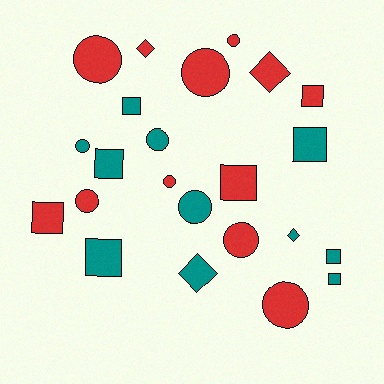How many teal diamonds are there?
There are 2 teal diamonds.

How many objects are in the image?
There are 23 objects.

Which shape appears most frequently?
Circle, with 10 objects.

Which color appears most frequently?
Red, with 12 objects.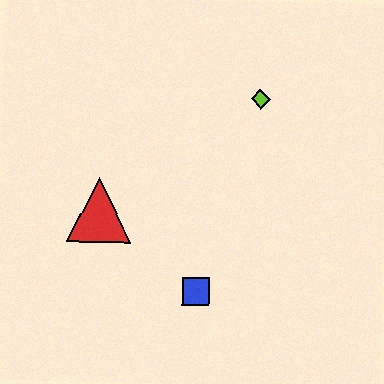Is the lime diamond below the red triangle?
No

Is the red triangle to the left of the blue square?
Yes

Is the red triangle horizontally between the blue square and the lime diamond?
No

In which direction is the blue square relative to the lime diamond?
The blue square is below the lime diamond.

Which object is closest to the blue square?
The red triangle is closest to the blue square.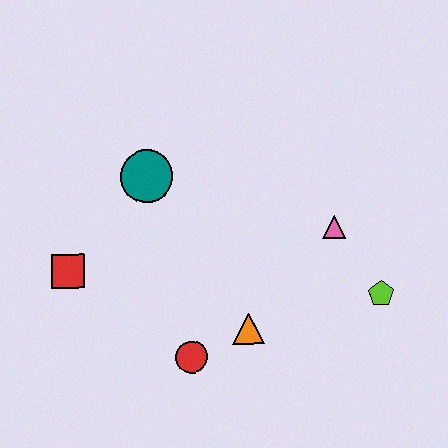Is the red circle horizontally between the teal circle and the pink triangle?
Yes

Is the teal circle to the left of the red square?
No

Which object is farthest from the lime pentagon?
The red square is farthest from the lime pentagon.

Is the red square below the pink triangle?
Yes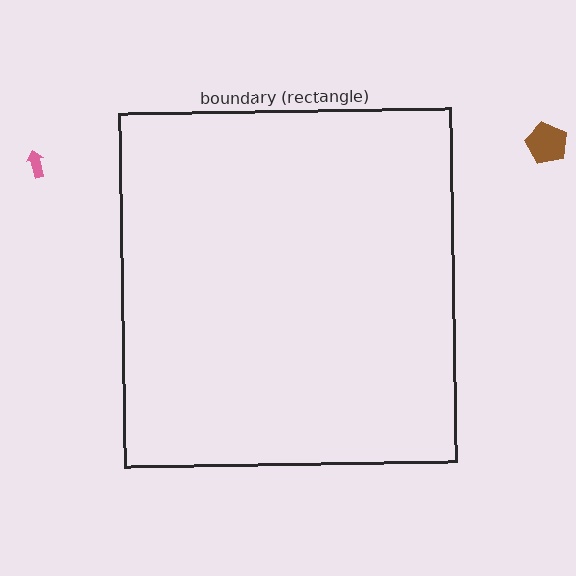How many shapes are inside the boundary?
0 inside, 2 outside.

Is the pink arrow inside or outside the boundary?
Outside.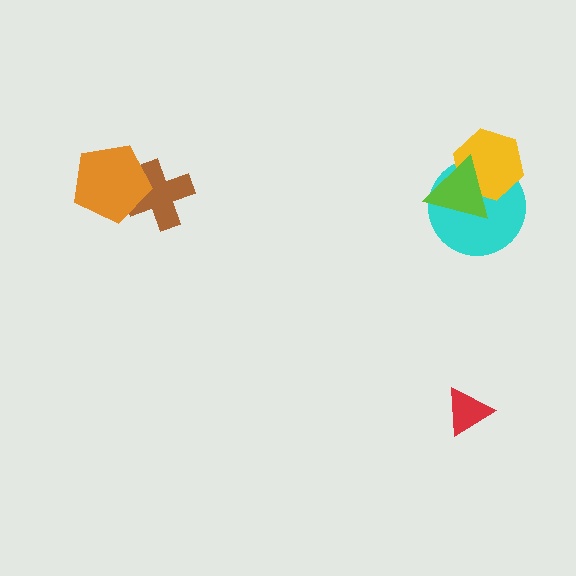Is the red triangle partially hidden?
No, no other shape covers it.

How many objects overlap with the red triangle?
0 objects overlap with the red triangle.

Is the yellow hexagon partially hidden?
Yes, it is partially covered by another shape.